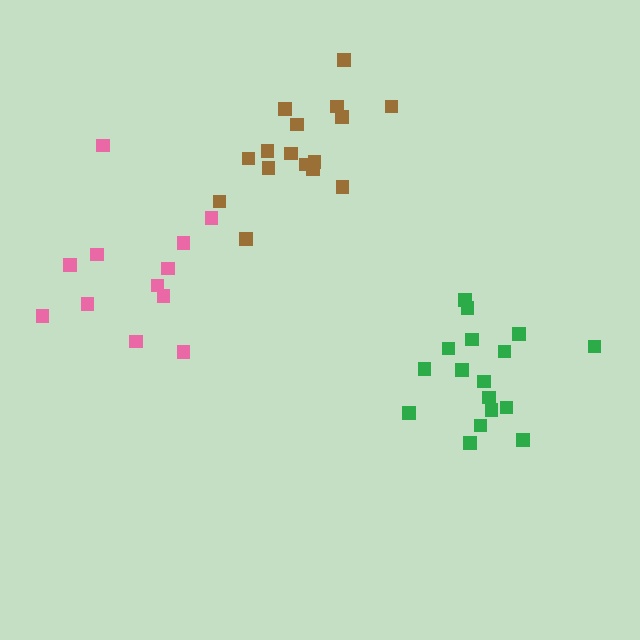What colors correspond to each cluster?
The clusters are colored: green, pink, brown.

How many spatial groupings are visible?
There are 3 spatial groupings.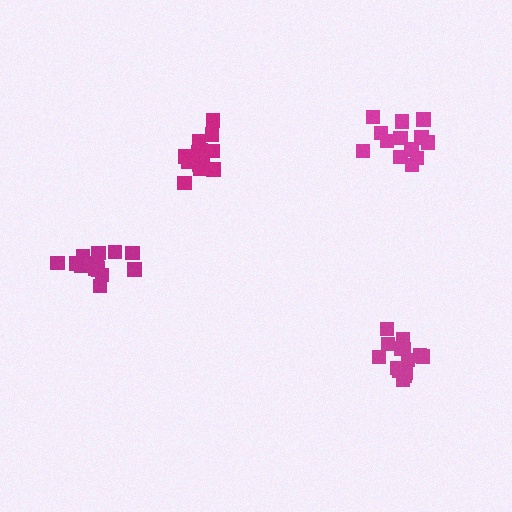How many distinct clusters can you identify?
There are 4 distinct clusters.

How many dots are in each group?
Group 1: 13 dots, Group 2: 13 dots, Group 3: 14 dots, Group 4: 14 dots (54 total).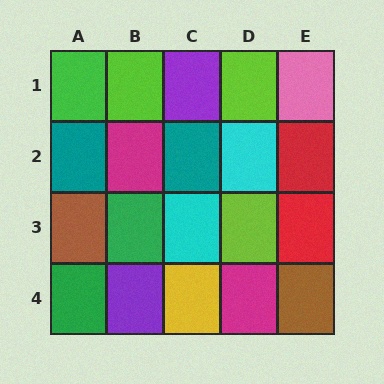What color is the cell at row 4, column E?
Brown.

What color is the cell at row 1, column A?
Green.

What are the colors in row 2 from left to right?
Teal, magenta, teal, cyan, red.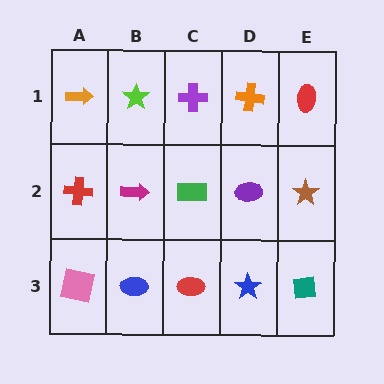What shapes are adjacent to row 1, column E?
A brown star (row 2, column E), an orange cross (row 1, column D).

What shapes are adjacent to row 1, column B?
A magenta arrow (row 2, column B), an orange arrow (row 1, column A), a purple cross (row 1, column C).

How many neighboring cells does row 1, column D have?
3.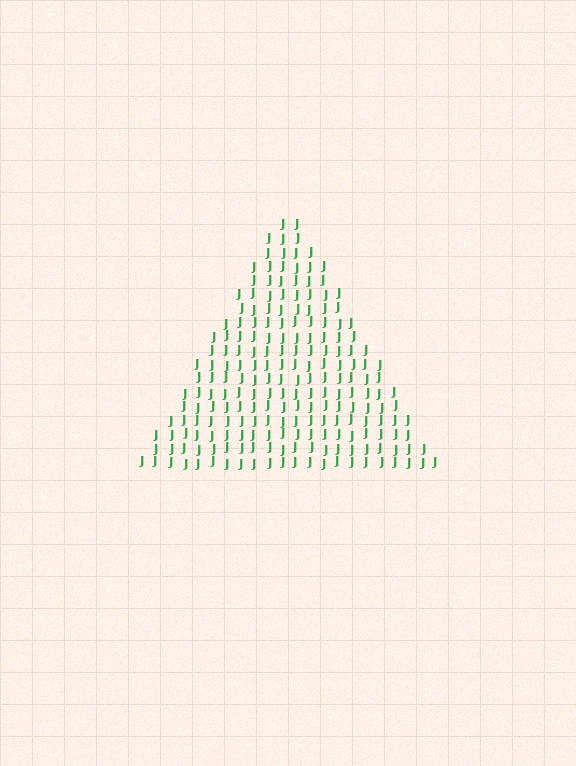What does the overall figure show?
The overall figure shows a triangle.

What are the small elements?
The small elements are letter J's.